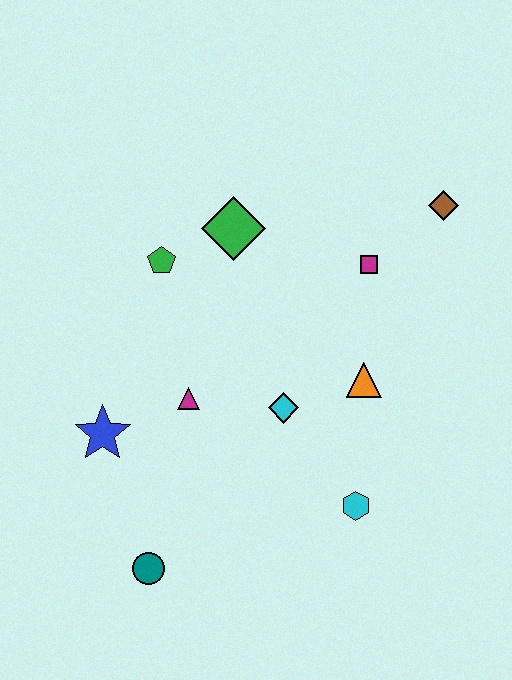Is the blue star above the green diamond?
No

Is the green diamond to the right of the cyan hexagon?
No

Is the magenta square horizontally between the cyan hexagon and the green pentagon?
No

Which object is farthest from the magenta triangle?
The brown diamond is farthest from the magenta triangle.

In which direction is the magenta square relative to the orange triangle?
The magenta square is above the orange triangle.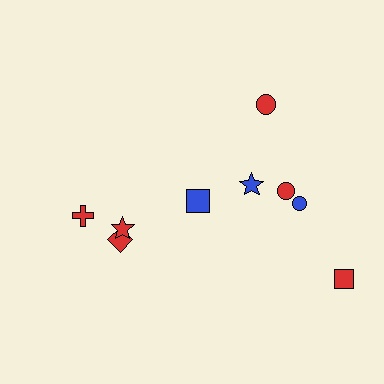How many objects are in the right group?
There are 6 objects.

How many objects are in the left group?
There are 4 objects.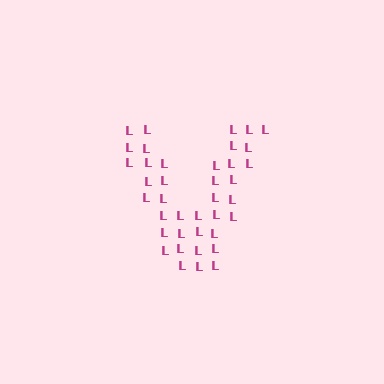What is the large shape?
The large shape is the letter V.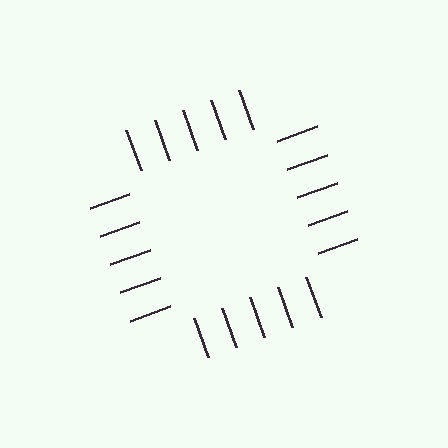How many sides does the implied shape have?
4 sides — the line-ends trace a square.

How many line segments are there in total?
20 — 5 along each of the 4 edges.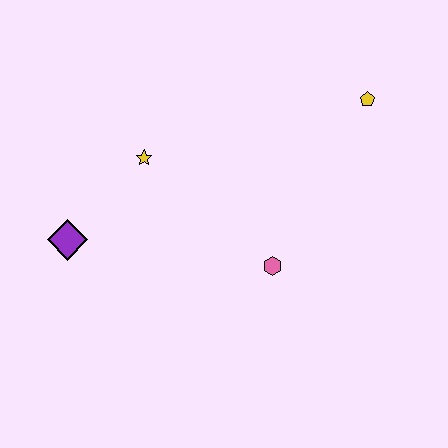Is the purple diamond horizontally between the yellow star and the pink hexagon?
No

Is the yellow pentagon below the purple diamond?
No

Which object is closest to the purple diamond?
The yellow star is closest to the purple diamond.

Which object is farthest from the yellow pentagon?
The purple diamond is farthest from the yellow pentagon.